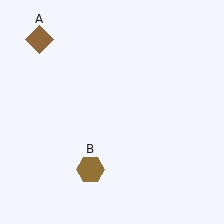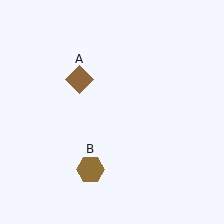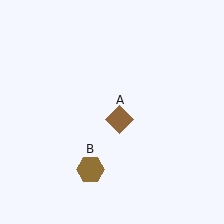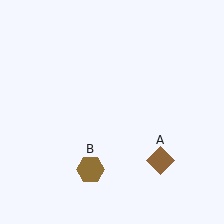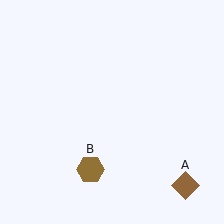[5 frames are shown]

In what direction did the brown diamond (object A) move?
The brown diamond (object A) moved down and to the right.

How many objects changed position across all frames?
1 object changed position: brown diamond (object A).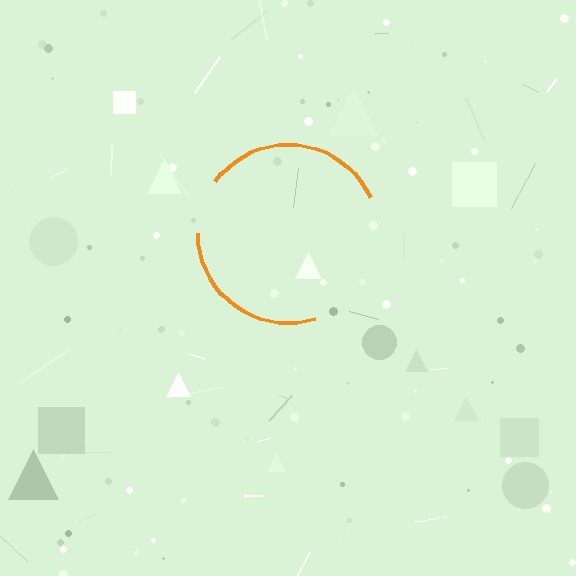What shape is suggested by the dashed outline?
The dashed outline suggests a circle.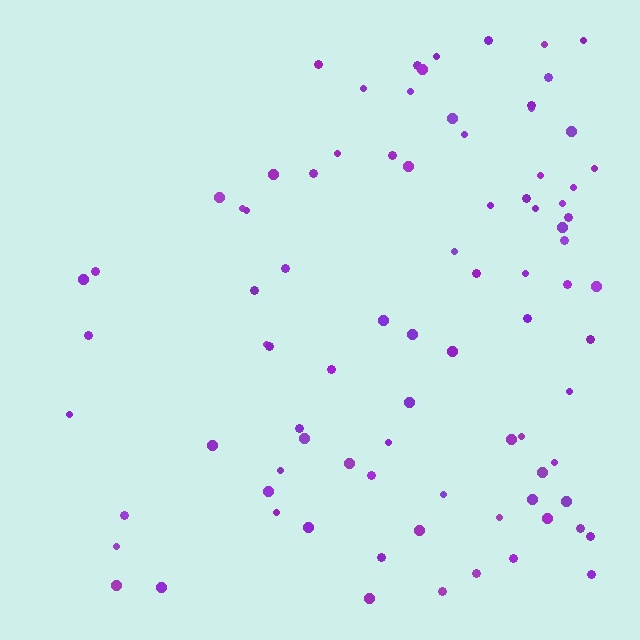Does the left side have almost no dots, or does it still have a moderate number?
Still a moderate number, just noticeably fewer than the right.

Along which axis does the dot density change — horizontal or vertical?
Horizontal.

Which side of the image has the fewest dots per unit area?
The left.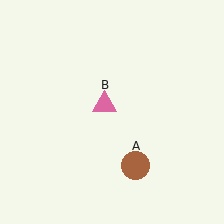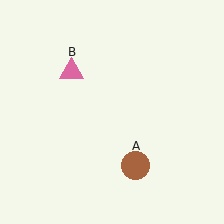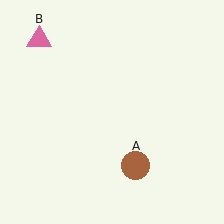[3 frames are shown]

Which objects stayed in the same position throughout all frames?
Brown circle (object A) remained stationary.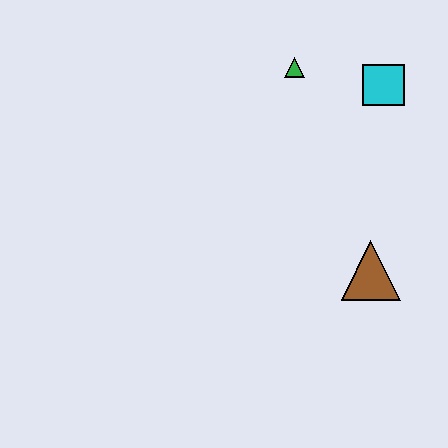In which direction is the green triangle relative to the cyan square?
The green triangle is to the left of the cyan square.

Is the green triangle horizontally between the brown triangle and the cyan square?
No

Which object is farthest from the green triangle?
The brown triangle is farthest from the green triangle.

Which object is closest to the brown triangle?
The cyan square is closest to the brown triangle.